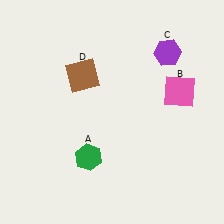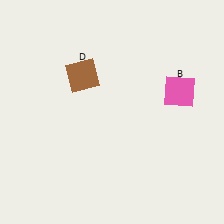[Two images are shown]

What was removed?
The green hexagon (A), the purple hexagon (C) were removed in Image 2.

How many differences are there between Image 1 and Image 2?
There are 2 differences between the two images.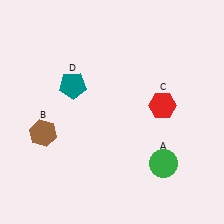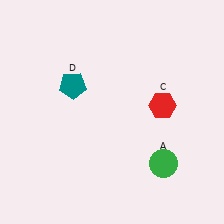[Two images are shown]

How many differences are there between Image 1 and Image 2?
There is 1 difference between the two images.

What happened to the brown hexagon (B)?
The brown hexagon (B) was removed in Image 2. It was in the bottom-left area of Image 1.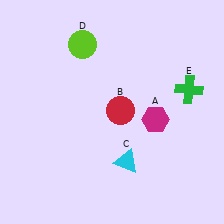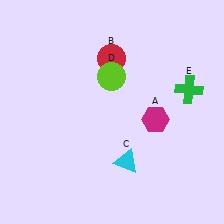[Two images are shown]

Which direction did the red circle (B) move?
The red circle (B) moved up.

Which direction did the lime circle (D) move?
The lime circle (D) moved down.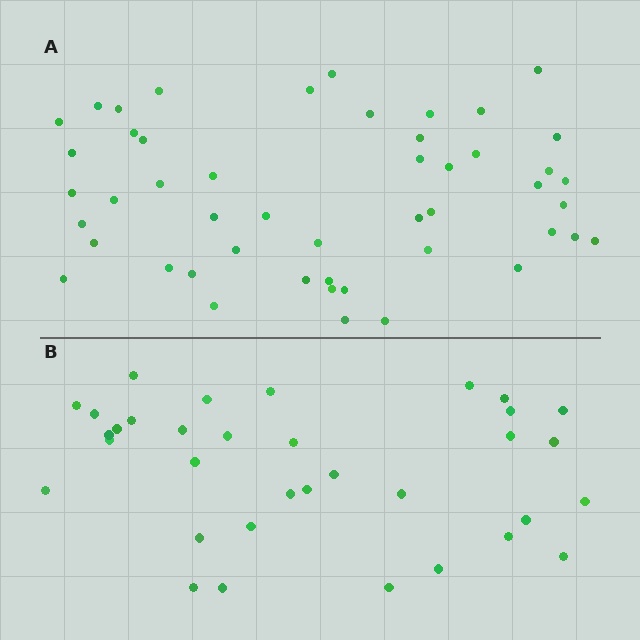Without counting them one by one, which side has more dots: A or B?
Region A (the top region) has more dots.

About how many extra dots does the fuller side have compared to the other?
Region A has approximately 15 more dots than region B.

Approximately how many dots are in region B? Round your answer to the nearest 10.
About 30 dots. (The exact count is 34, which rounds to 30.)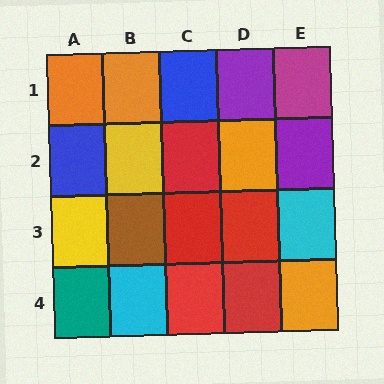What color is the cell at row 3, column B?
Brown.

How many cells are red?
5 cells are red.